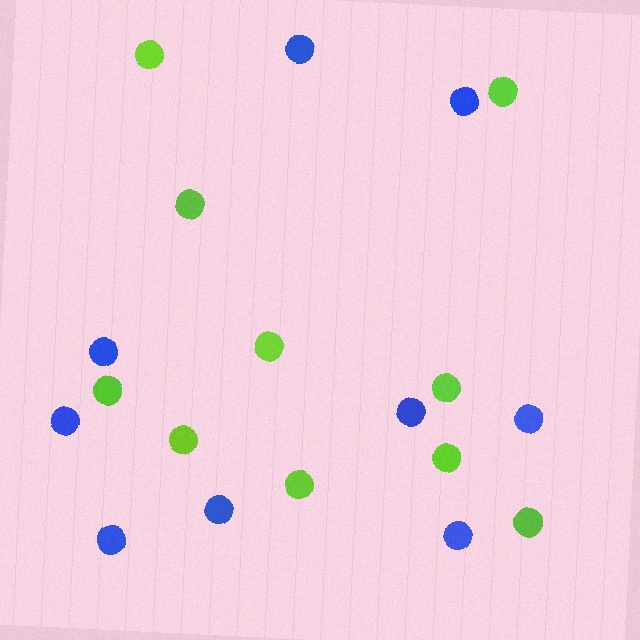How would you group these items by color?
There are 2 groups: one group of lime circles (10) and one group of blue circles (9).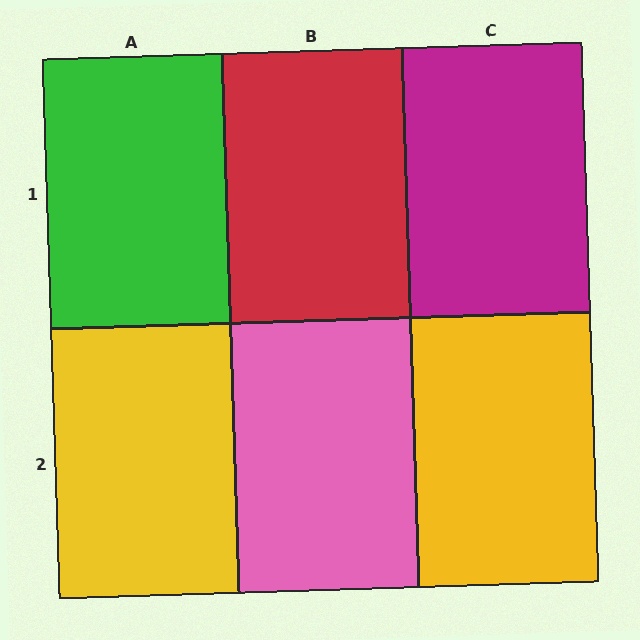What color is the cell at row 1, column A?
Green.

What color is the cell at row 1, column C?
Magenta.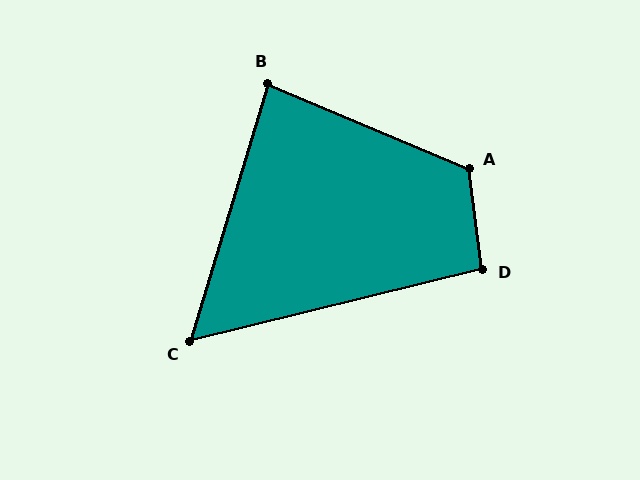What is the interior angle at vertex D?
Approximately 96 degrees (obtuse).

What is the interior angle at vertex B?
Approximately 84 degrees (acute).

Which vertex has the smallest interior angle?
C, at approximately 59 degrees.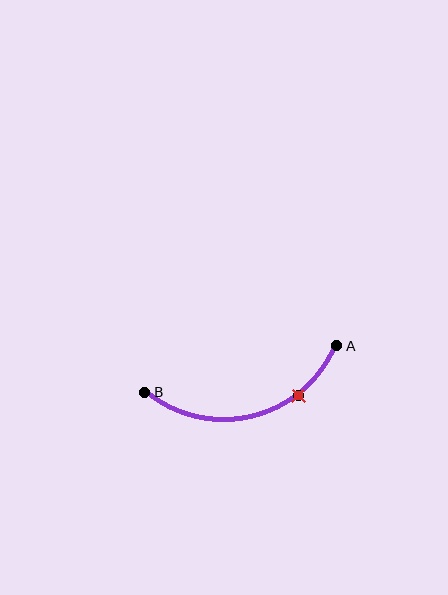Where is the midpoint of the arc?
The arc midpoint is the point on the curve farthest from the straight line joining A and B. It sits below that line.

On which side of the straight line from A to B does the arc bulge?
The arc bulges below the straight line connecting A and B.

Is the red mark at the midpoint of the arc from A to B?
No. The red mark lies on the arc but is closer to endpoint A. The arc midpoint would be at the point on the curve equidistant along the arc from both A and B.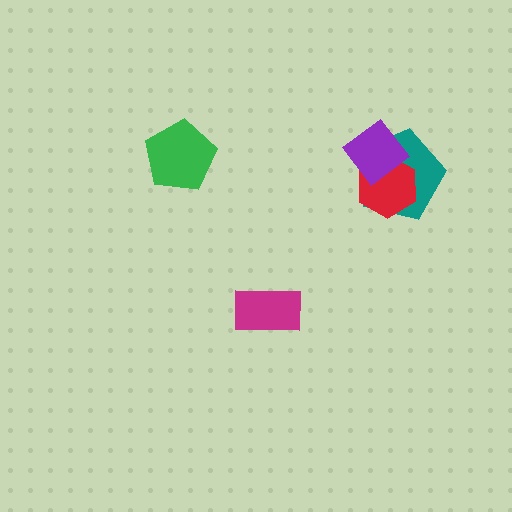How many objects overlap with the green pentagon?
0 objects overlap with the green pentagon.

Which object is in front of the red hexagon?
The purple diamond is in front of the red hexagon.